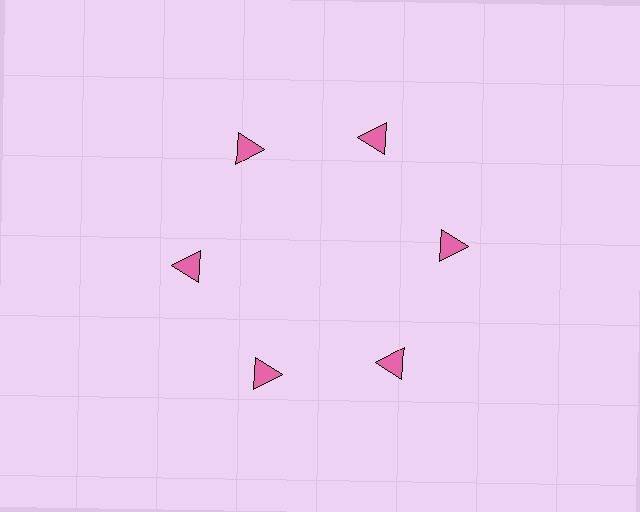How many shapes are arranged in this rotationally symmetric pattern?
There are 6 shapes, arranged in 6 groups of 1.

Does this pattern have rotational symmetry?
Yes, this pattern has 6-fold rotational symmetry. It looks the same after rotating 60 degrees around the center.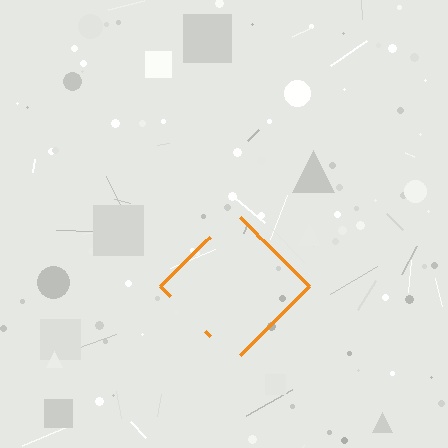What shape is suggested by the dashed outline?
The dashed outline suggests a diamond.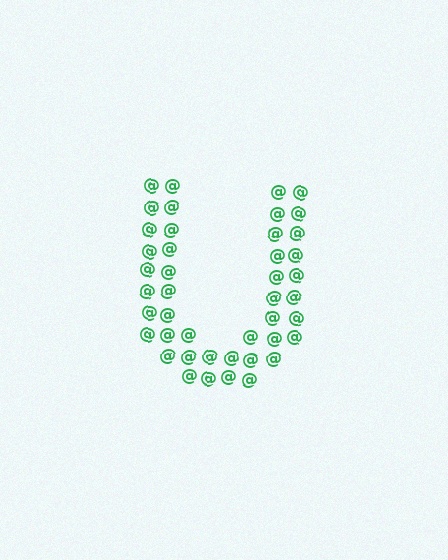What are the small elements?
The small elements are at signs.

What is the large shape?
The large shape is the letter U.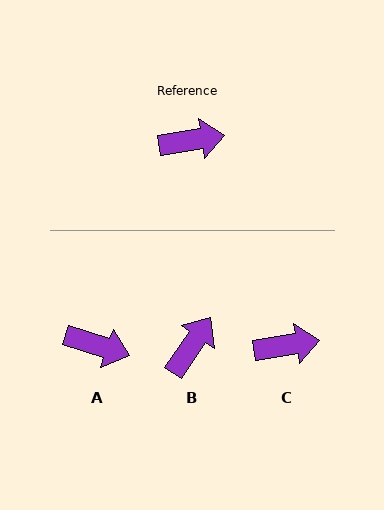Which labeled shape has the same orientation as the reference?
C.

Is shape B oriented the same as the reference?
No, it is off by about 47 degrees.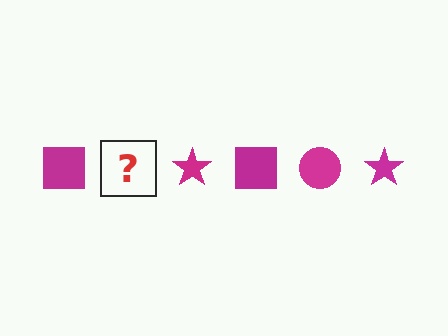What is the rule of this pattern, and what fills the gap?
The rule is that the pattern cycles through square, circle, star shapes in magenta. The gap should be filled with a magenta circle.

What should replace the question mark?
The question mark should be replaced with a magenta circle.